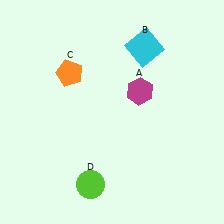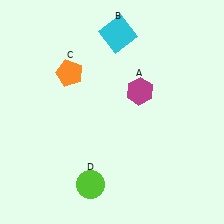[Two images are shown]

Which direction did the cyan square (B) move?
The cyan square (B) moved left.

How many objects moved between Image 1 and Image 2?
1 object moved between the two images.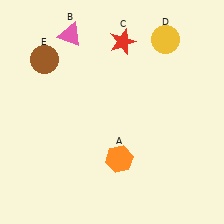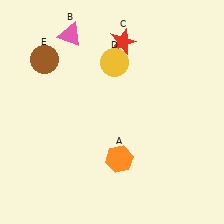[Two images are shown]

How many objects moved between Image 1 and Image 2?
1 object moved between the two images.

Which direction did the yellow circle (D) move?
The yellow circle (D) moved left.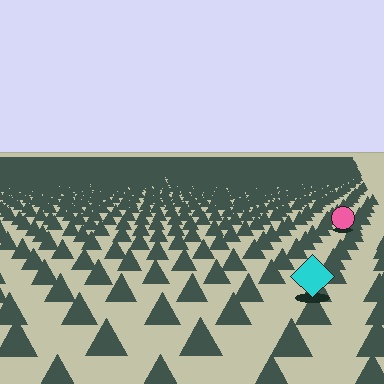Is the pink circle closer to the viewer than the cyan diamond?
No. The cyan diamond is closer — you can tell from the texture gradient: the ground texture is coarser near it.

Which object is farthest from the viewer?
The pink circle is farthest from the viewer. It appears smaller and the ground texture around it is denser.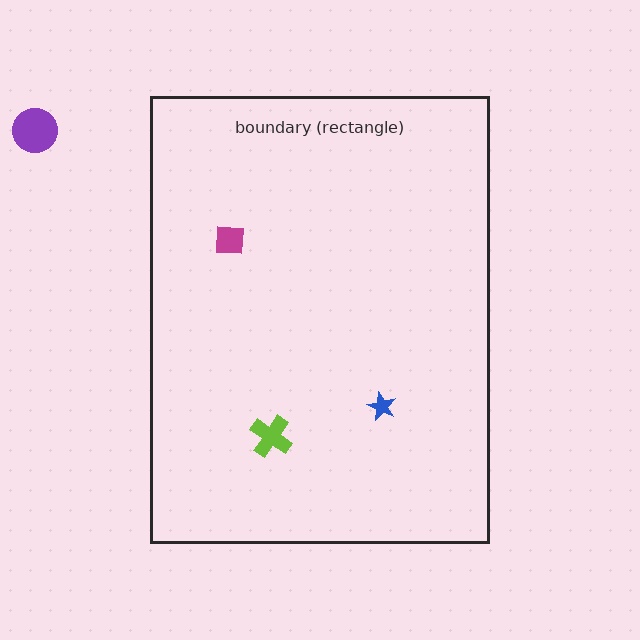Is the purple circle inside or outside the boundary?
Outside.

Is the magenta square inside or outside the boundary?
Inside.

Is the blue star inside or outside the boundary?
Inside.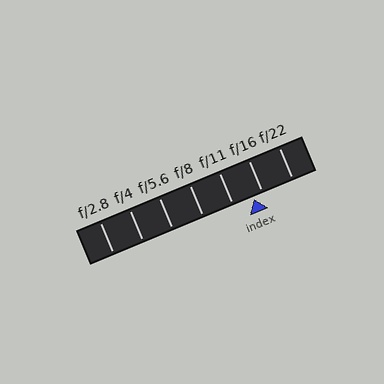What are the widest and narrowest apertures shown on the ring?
The widest aperture shown is f/2.8 and the narrowest is f/22.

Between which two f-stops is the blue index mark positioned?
The index mark is between f/11 and f/16.